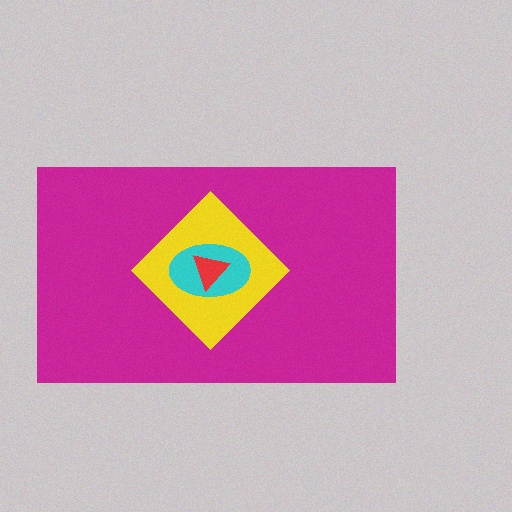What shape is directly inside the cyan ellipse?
The red triangle.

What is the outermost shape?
The magenta rectangle.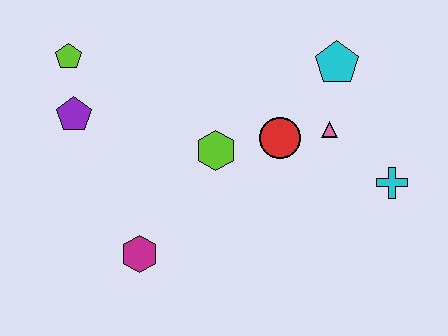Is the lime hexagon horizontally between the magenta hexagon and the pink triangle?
Yes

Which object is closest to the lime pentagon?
The purple pentagon is closest to the lime pentagon.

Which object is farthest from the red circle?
The lime pentagon is farthest from the red circle.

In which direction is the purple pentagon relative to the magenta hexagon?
The purple pentagon is above the magenta hexagon.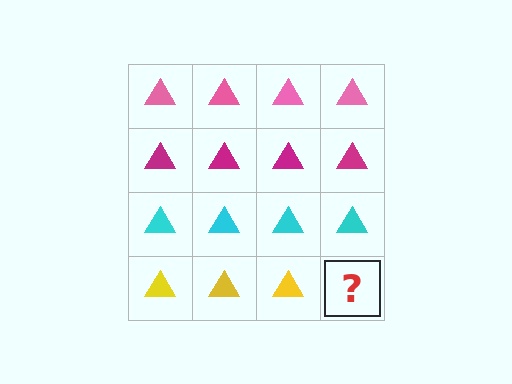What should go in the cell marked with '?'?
The missing cell should contain a yellow triangle.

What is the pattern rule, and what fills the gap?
The rule is that each row has a consistent color. The gap should be filled with a yellow triangle.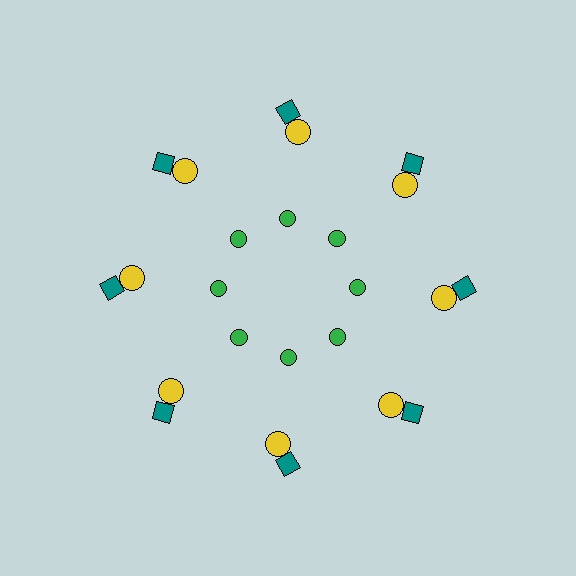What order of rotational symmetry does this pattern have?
This pattern has 8-fold rotational symmetry.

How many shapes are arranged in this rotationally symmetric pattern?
There are 24 shapes, arranged in 8 groups of 3.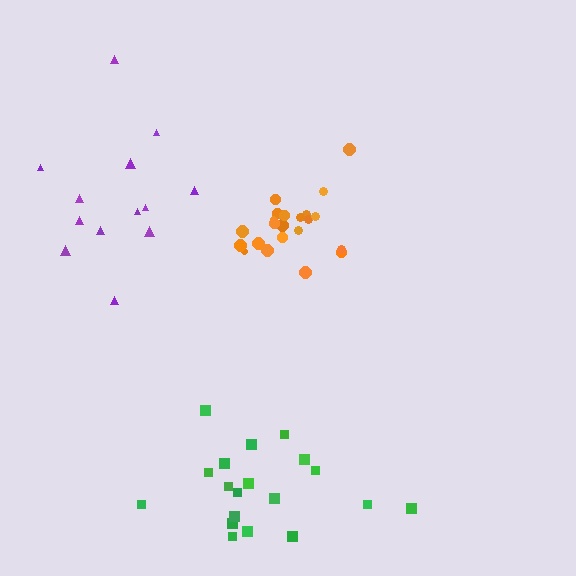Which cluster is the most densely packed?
Orange.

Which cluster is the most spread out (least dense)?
Purple.